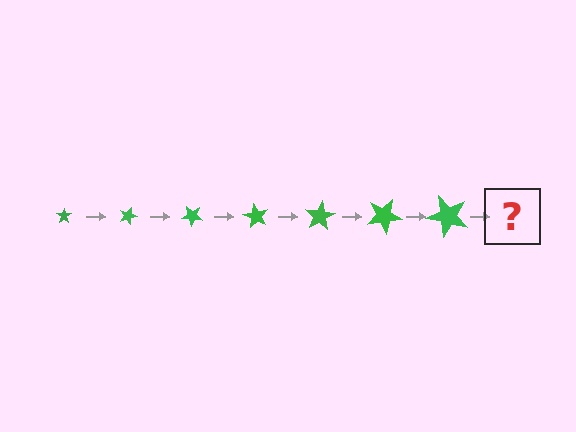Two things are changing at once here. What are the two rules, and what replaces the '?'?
The two rules are that the star grows larger each step and it rotates 20 degrees each step. The '?' should be a star, larger than the previous one and rotated 140 degrees from the start.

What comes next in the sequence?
The next element should be a star, larger than the previous one and rotated 140 degrees from the start.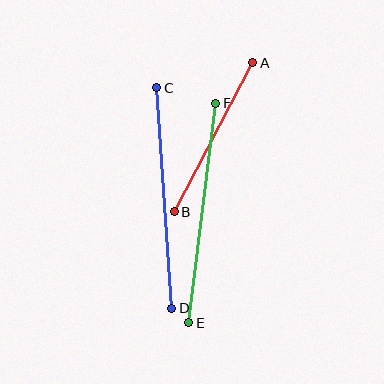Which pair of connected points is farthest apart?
Points E and F are farthest apart.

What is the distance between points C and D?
The distance is approximately 221 pixels.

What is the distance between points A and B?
The distance is approximately 168 pixels.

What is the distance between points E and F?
The distance is approximately 221 pixels.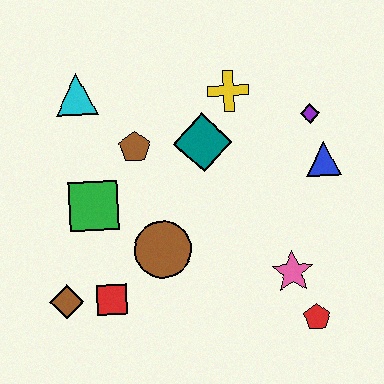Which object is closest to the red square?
The brown diamond is closest to the red square.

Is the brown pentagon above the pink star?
Yes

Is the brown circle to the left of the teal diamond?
Yes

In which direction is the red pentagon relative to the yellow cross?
The red pentagon is below the yellow cross.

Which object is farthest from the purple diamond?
The brown diamond is farthest from the purple diamond.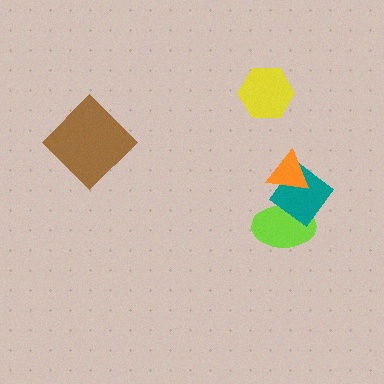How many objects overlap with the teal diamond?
2 objects overlap with the teal diamond.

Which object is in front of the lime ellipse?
The teal diamond is in front of the lime ellipse.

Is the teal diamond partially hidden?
Yes, it is partially covered by another shape.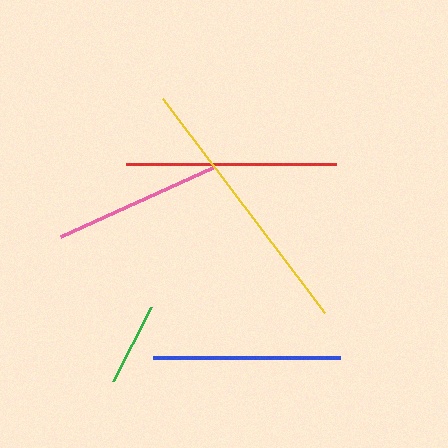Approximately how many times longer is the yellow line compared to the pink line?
The yellow line is approximately 1.6 times the length of the pink line.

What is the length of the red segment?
The red segment is approximately 210 pixels long.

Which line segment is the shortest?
The green line is the shortest at approximately 83 pixels.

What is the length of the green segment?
The green segment is approximately 83 pixels long.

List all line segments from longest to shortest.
From longest to shortest: yellow, red, blue, pink, green.